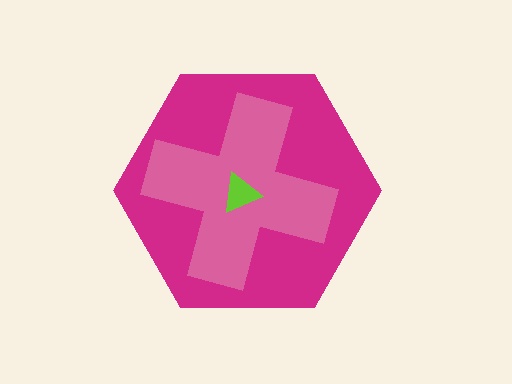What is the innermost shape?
The lime triangle.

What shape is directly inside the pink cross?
The lime triangle.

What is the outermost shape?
The magenta hexagon.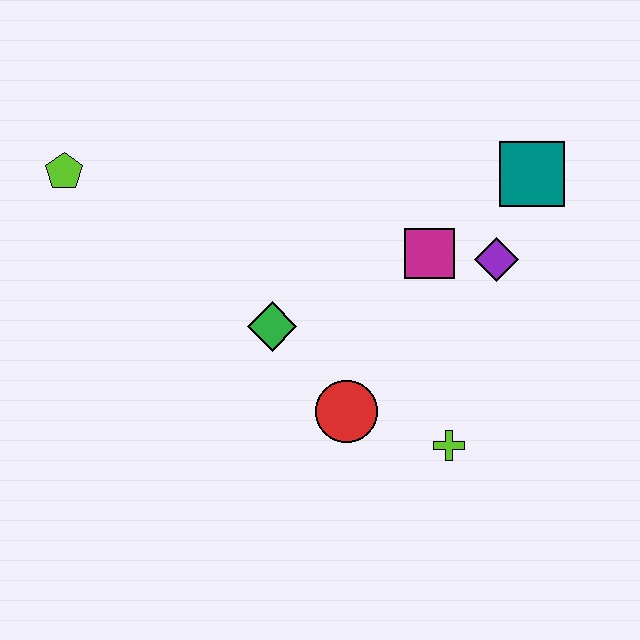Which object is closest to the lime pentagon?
The green diamond is closest to the lime pentagon.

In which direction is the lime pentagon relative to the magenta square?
The lime pentagon is to the left of the magenta square.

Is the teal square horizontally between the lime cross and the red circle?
No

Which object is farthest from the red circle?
The lime pentagon is farthest from the red circle.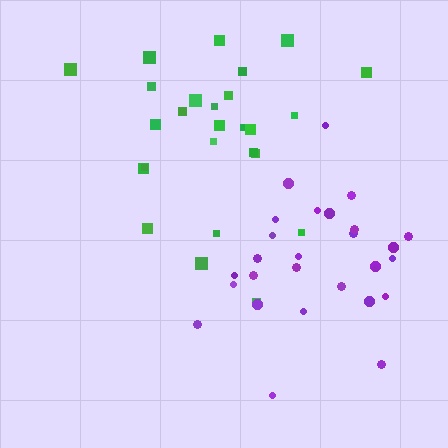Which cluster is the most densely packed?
Purple.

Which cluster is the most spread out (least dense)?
Green.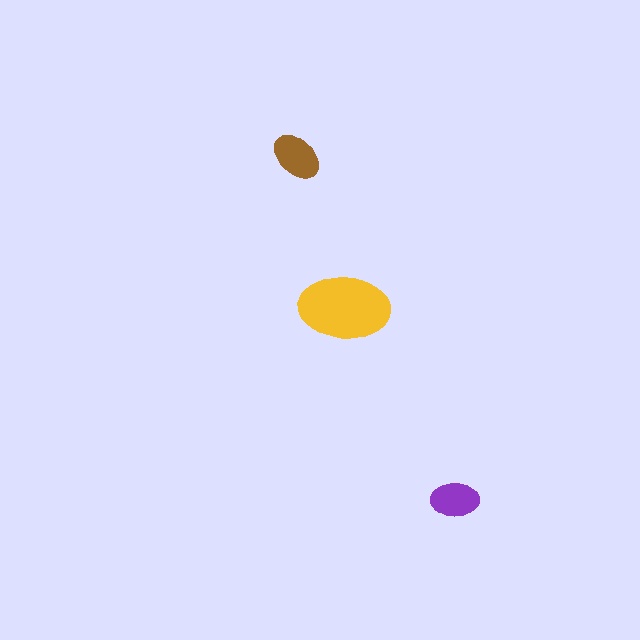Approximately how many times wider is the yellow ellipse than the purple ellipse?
About 2 times wider.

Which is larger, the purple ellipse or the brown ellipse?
The brown one.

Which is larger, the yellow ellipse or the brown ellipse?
The yellow one.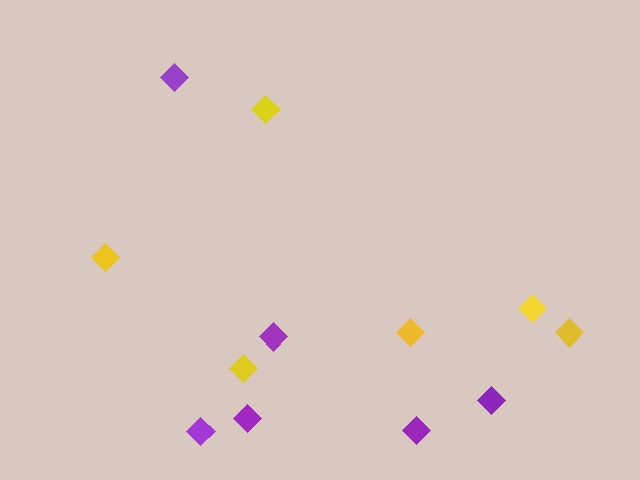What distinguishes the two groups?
There are 2 groups: one group of yellow diamonds (6) and one group of purple diamonds (6).